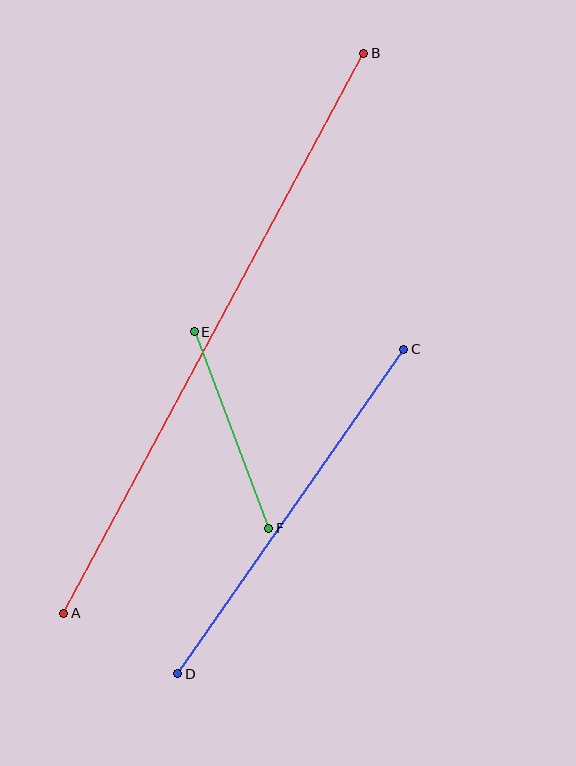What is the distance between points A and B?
The distance is approximately 635 pixels.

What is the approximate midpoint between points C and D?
The midpoint is at approximately (291, 511) pixels.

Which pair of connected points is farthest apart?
Points A and B are farthest apart.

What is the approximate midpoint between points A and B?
The midpoint is at approximately (214, 333) pixels.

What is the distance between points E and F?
The distance is approximately 210 pixels.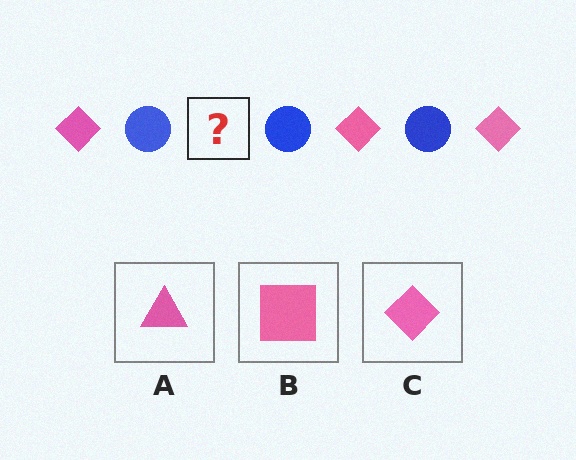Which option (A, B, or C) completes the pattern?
C.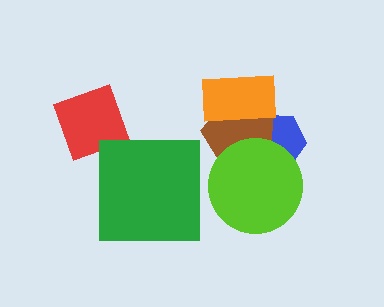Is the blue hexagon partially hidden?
Yes, it is partially covered by another shape.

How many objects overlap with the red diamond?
0 objects overlap with the red diamond.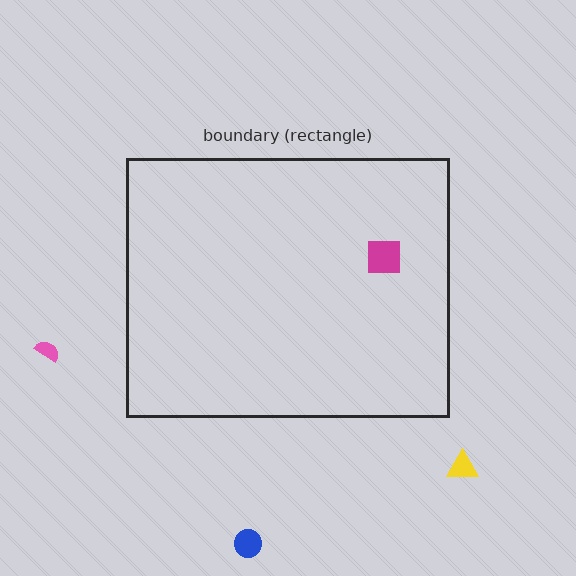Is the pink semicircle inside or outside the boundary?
Outside.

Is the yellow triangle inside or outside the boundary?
Outside.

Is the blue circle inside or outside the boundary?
Outside.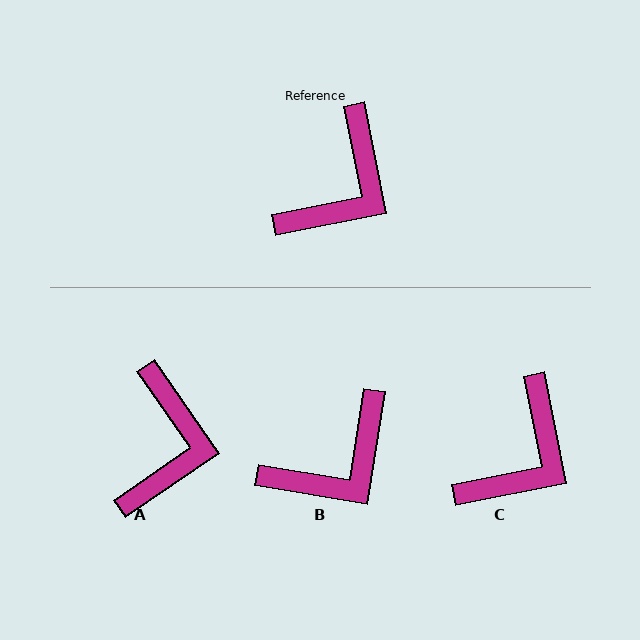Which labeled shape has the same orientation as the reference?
C.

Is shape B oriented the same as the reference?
No, it is off by about 20 degrees.